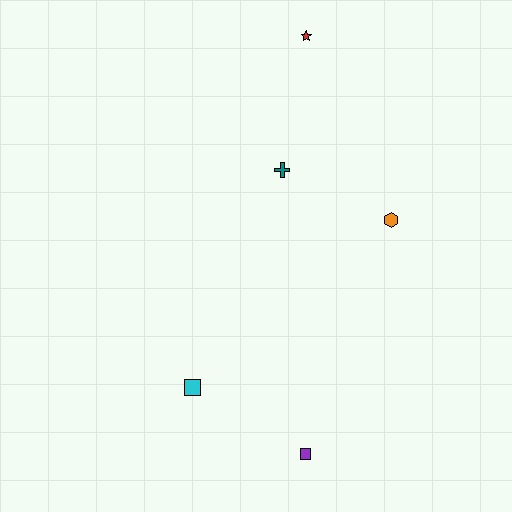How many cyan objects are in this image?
There is 1 cyan object.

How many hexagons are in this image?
There is 1 hexagon.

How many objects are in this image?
There are 5 objects.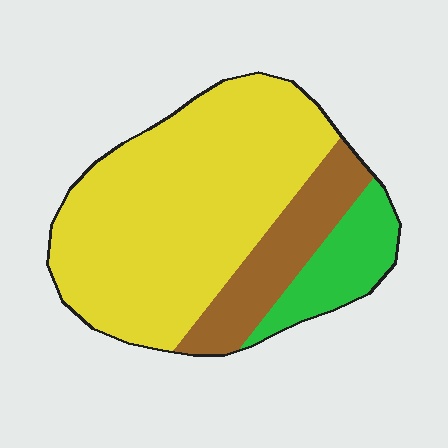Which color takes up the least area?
Green, at roughly 15%.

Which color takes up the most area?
Yellow, at roughly 70%.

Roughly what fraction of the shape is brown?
Brown covers around 20% of the shape.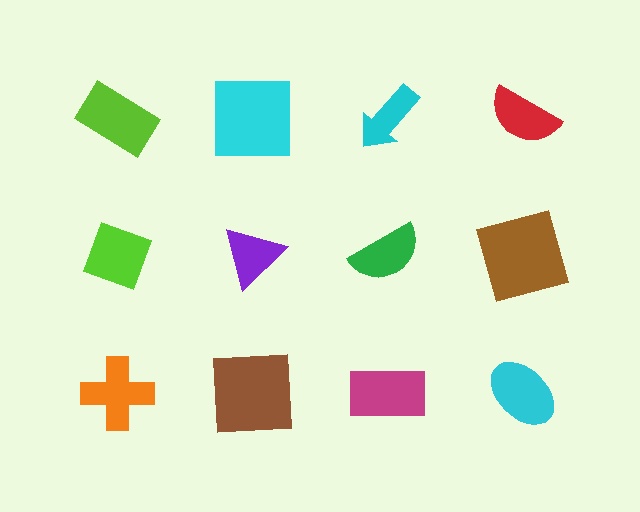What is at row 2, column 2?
A purple triangle.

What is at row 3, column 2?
A brown square.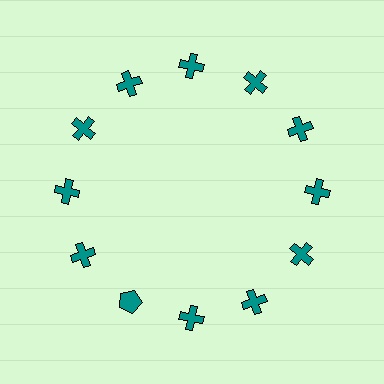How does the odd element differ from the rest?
It has a different shape: pentagon instead of cross.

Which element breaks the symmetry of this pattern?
The teal pentagon at roughly the 7 o'clock position breaks the symmetry. All other shapes are teal crosses.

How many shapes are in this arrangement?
There are 12 shapes arranged in a ring pattern.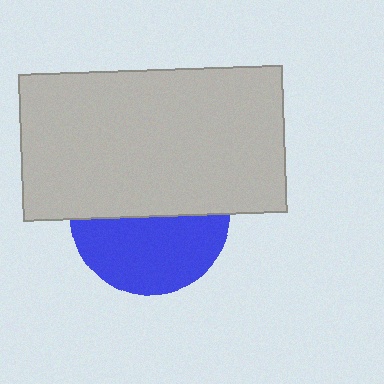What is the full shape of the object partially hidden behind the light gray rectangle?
The partially hidden object is a blue circle.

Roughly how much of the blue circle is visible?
About half of it is visible (roughly 49%).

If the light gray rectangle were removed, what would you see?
You would see the complete blue circle.